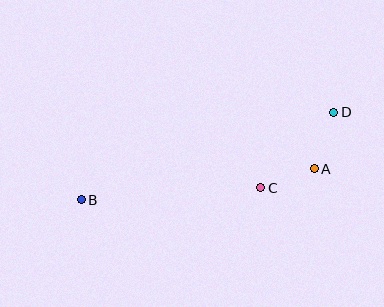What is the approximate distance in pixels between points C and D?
The distance between C and D is approximately 105 pixels.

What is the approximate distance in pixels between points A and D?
The distance between A and D is approximately 60 pixels.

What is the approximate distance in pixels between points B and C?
The distance between B and C is approximately 180 pixels.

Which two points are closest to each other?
Points A and C are closest to each other.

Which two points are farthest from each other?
Points B and D are farthest from each other.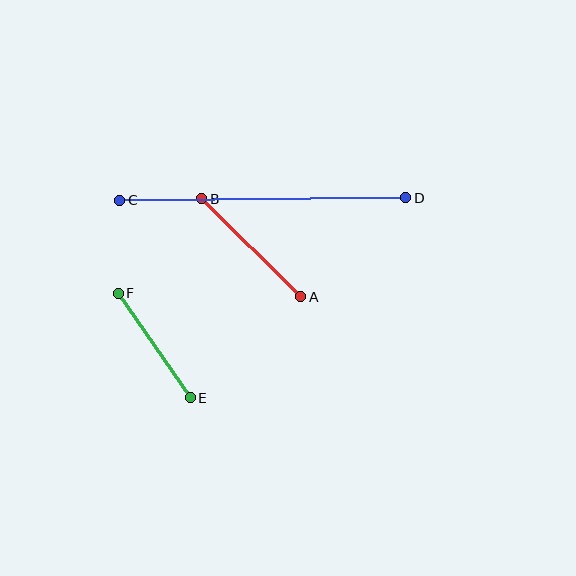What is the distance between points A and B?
The distance is approximately 139 pixels.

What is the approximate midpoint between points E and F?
The midpoint is at approximately (154, 345) pixels.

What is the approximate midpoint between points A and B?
The midpoint is at approximately (251, 248) pixels.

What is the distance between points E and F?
The distance is approximately 127 pixels.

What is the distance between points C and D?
The distance is approximately 286 pixels.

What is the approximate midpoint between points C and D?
The midpoint is at approximately (263, 199) pixels.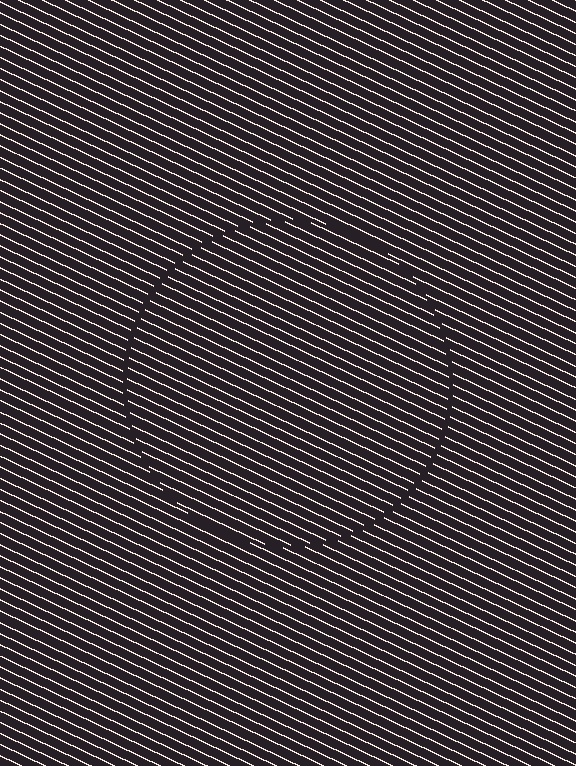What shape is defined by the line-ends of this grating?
An illusory circle. The interior of the shape contains the same grating, shifted by half a period — the contour is defined by the phase discontinuity where line-ends from the inner and outer gratings abut.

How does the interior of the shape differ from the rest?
The interior of the shape contains the same grating, shifted by half a period — the contour is defined by the phase discontinuity where line-ends from the inner and outer gratings abut.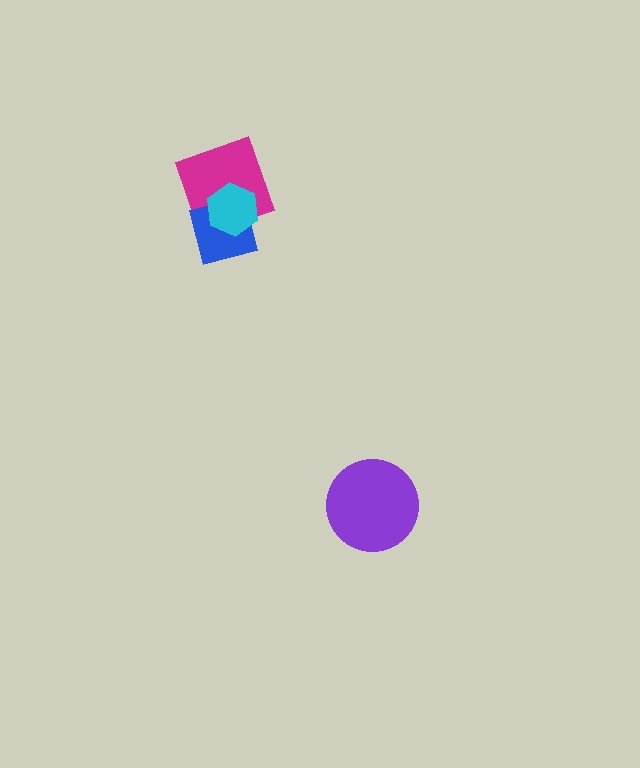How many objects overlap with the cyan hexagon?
2 objects overlap with the cyan hexagon.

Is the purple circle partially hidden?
No, no other shape covers it.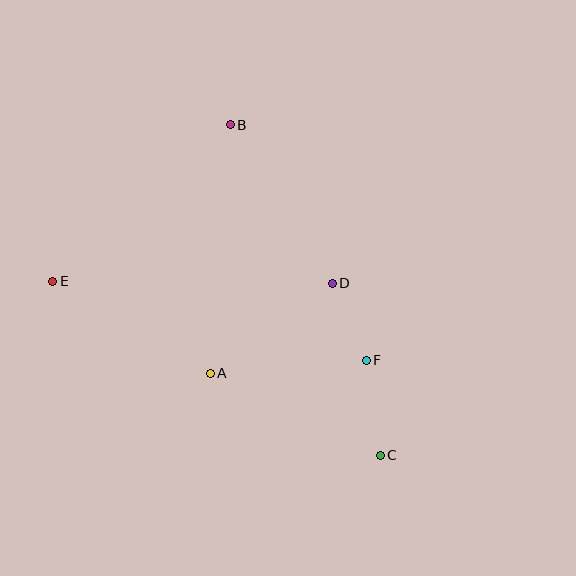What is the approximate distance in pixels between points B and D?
The distance between B and D is approximately 189 pixels.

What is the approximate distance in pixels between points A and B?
The distance between A and B is approximately 249 pixels.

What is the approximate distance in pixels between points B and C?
The distance between B and C is approximately 363 pixels.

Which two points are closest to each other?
Points D and F are closest to each other.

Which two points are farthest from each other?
Points C and E are farthest from each other.